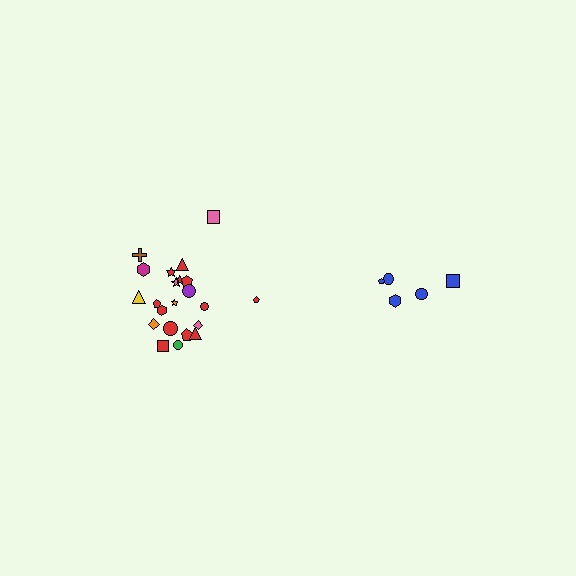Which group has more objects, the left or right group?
The left group.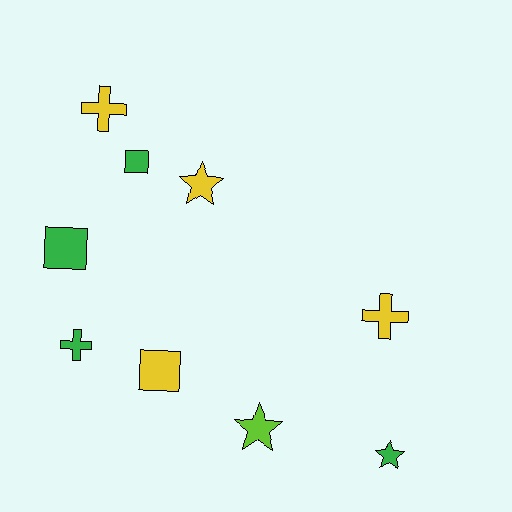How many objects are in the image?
There are 9 objects.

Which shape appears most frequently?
Cross, with 3 objects.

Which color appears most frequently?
Yellow, with 4 objects.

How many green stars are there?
There is 1 green star.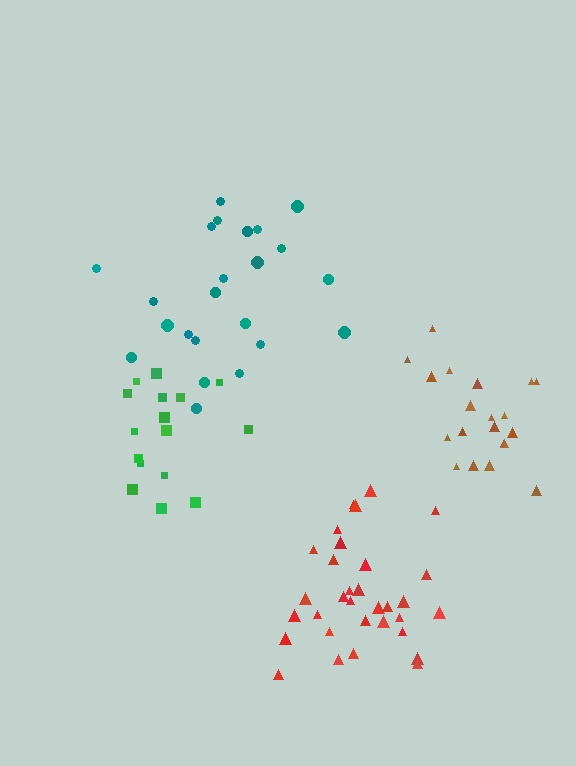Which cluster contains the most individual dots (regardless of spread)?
Red (32).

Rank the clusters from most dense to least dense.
red, green, brown, teal.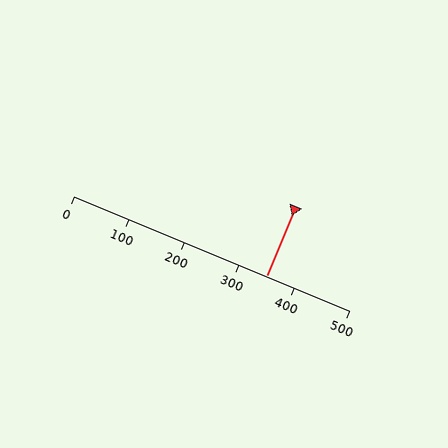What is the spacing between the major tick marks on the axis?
The major ticks are spaced 100 apart.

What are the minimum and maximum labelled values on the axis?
The axis runs from 0 to 500.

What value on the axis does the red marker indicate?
The marker indicates approximately 350.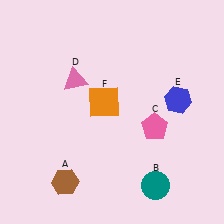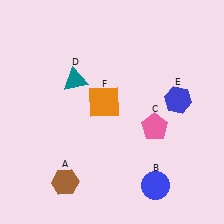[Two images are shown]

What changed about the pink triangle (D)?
In Image 1, D is pink. In Image 2, it changed to teal.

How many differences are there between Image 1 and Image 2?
There are 2 differences between the two images.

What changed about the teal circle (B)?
In Image 1, B is teal. In Image 2, it changed to blue.